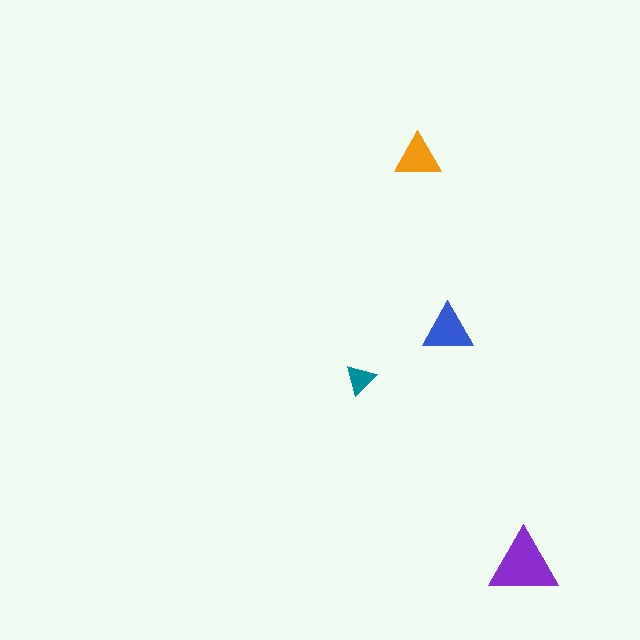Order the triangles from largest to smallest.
the purple one, the blue one, the orange one, the teal one.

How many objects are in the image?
There are 4 objects in the image.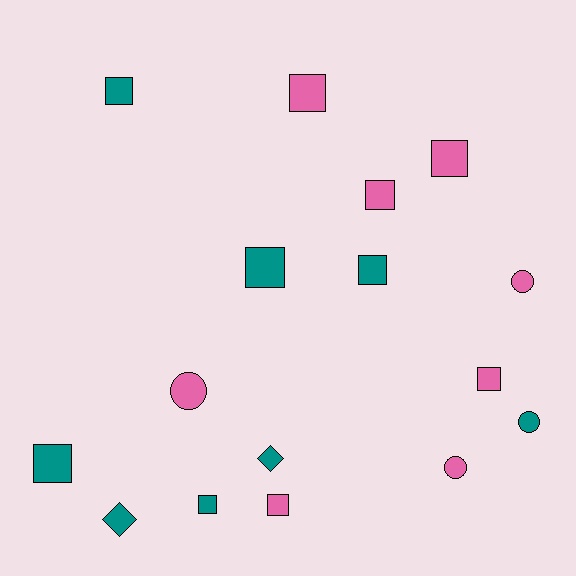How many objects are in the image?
There are 16 objects.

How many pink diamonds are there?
There are no pink diamonds.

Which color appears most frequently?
Teal, with 8 objects.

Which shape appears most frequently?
Square, with 10 objects.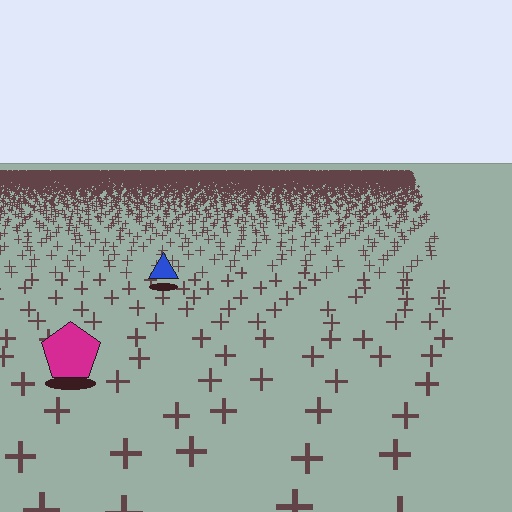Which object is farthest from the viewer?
The blue triangle is farthest from the viewer. It appears smaller and the ground texture around it is denser.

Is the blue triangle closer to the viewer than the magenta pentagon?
No. The magenta pentagon is closer — you can tell from the texture gradient: the ground texture is coarser near it.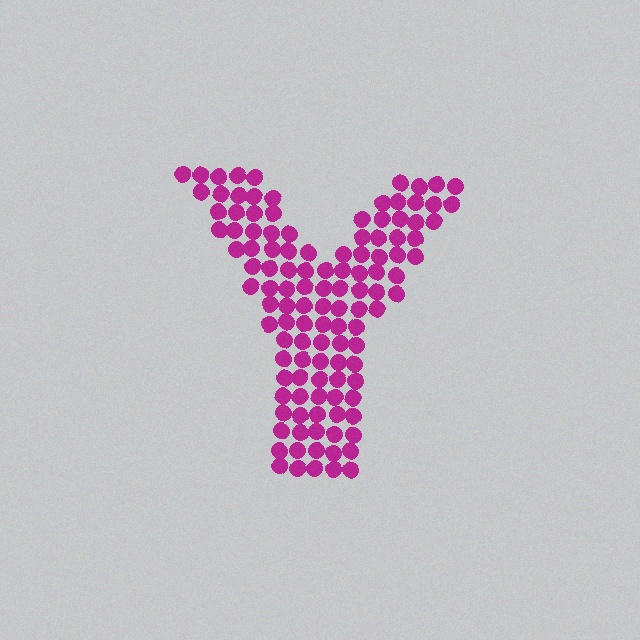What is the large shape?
The large shape is the letter Y.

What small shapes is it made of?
It is made of small circles.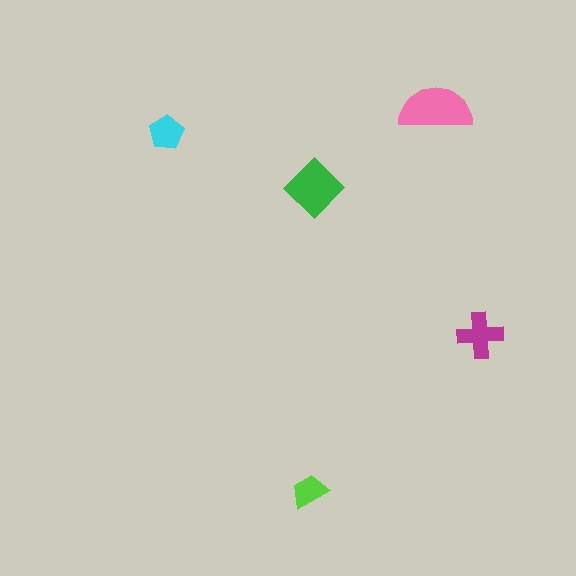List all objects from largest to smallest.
The pink semicircle, the green diamond, the magenta cross, the cyan pentagon, the lime trapezoid.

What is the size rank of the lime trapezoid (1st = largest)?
5th.